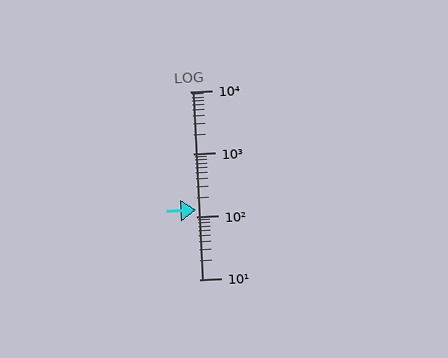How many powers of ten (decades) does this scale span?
The scale spans 3 decades, from 10 to 10000.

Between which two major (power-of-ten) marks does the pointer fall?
The pointer is between 100 and 1000.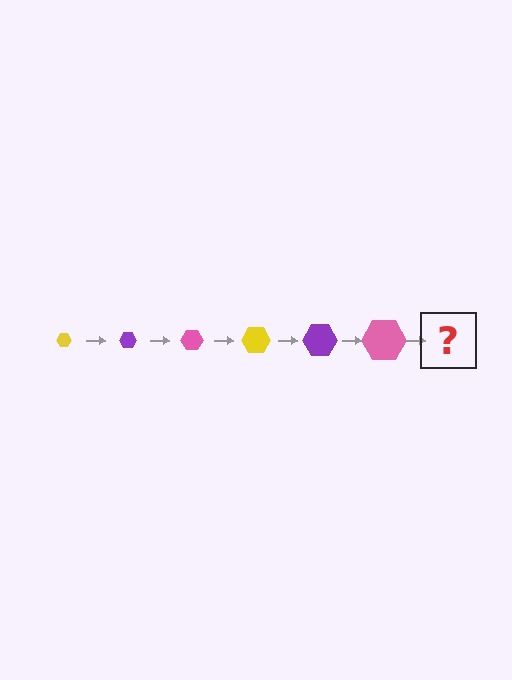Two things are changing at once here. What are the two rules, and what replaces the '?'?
The two rules are that the hexagon grows larger each step and the color cycles through yellow, purple, and pink. The '?' should be a yellow hexagon, larger than the previous one.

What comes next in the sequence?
The next element should be a yellow hexagon, larger than the previous one.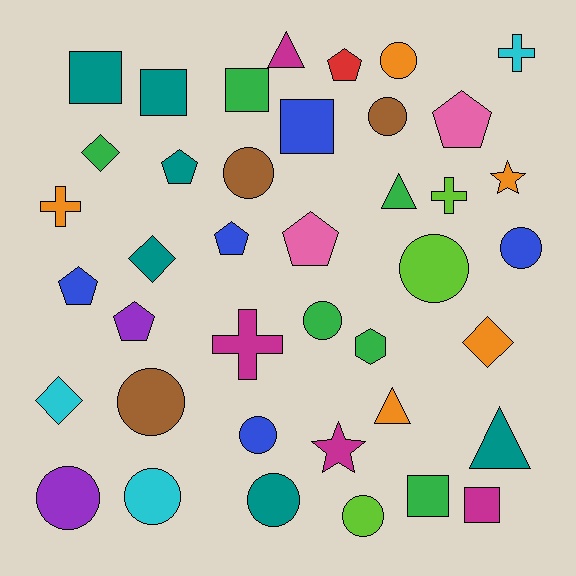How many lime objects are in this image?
There are 3 lime objects.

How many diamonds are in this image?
There are 4 diamonds.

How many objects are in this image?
There are 40 objects.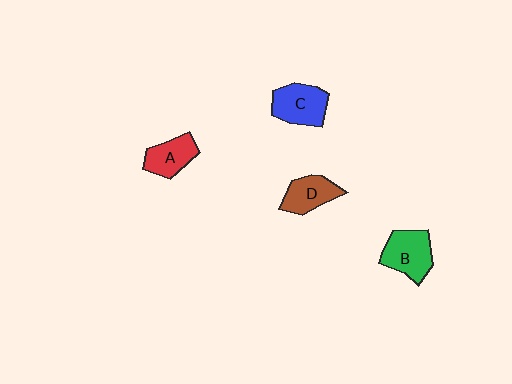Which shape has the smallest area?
Shape A (red).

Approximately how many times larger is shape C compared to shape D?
Approximately 1.2 times.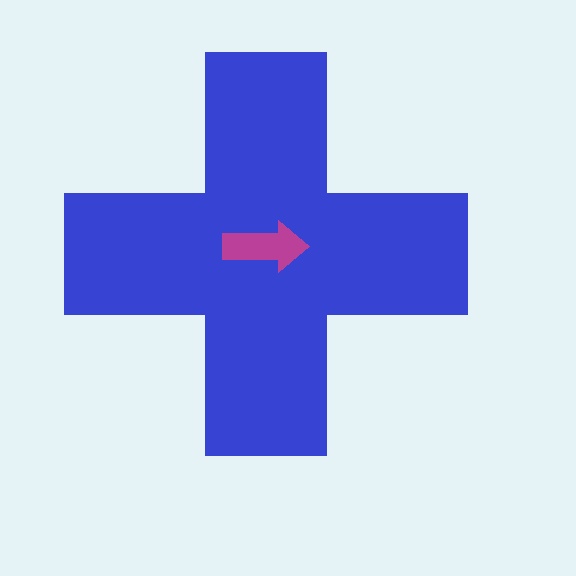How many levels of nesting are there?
2.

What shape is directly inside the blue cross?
The magenta arrow.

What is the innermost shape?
The magenta arrow.